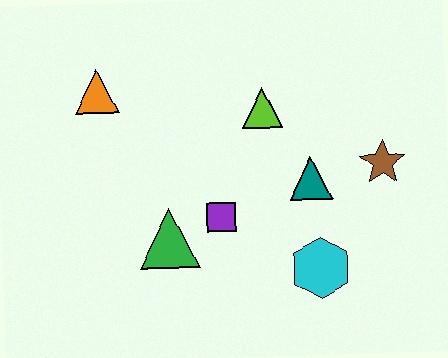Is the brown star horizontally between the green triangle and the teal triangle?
No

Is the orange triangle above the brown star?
Yes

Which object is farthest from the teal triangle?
The orange triangle is farthest from the teal triangle.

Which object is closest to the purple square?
The green triangle is closest to the purple square.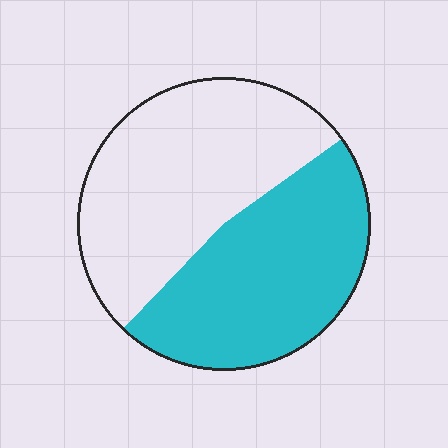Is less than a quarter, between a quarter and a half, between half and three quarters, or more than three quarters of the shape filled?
Between a quarter and a half.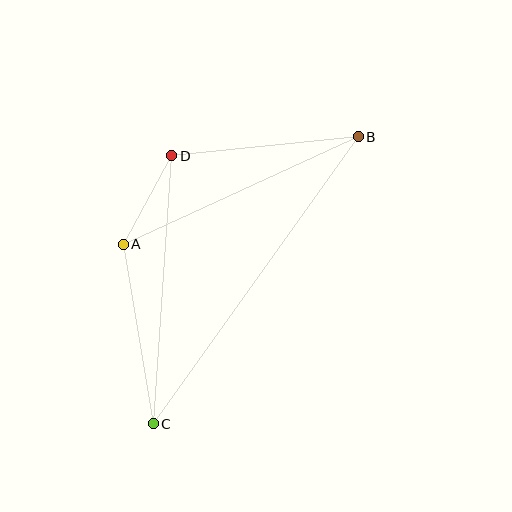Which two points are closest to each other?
Points A and D are closest to each other.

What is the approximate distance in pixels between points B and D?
The distance between B and D is approximately 187 pixels.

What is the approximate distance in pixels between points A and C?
The distance between A and C is approximately 182 pixels.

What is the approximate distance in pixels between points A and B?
The distance between A and B is approximately 259 pixels.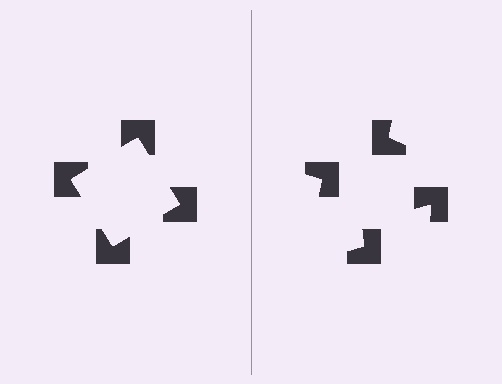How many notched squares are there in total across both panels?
8 — 4 on each side.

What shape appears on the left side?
An illusory square.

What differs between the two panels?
The notched squares are positioned identically on both sides; only the wedge orientations differ. On the left they align to a square; on the right they are misaligned.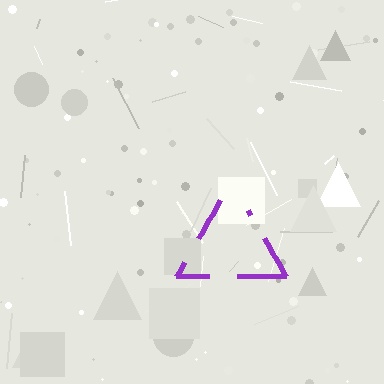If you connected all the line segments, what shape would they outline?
They would outline a triangle.